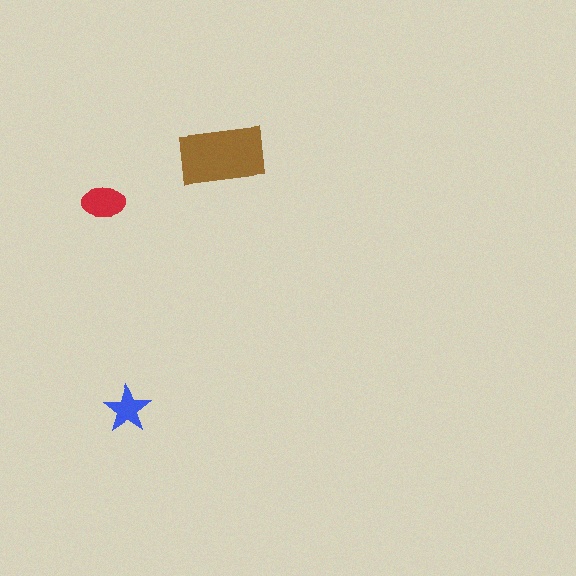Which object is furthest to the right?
The brown rectangle is rightmost.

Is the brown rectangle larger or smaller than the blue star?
Larger.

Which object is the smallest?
The blue star.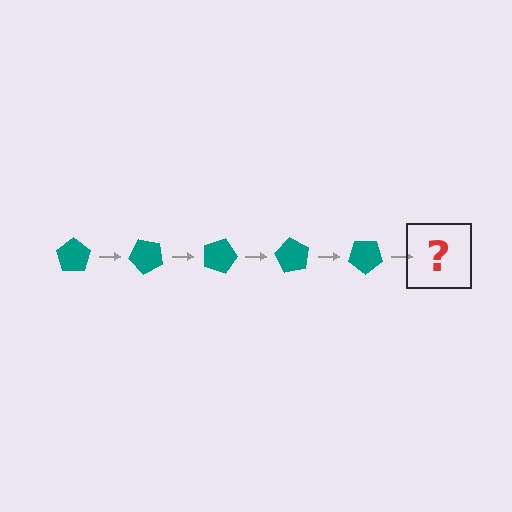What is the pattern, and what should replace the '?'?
The pattern is that the pentagon rotates 45 degrees each step. The '?' should be a teal pentagon rotated 225 degrees.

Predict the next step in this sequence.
The next step is a teal pentagon rotated 225 degrees.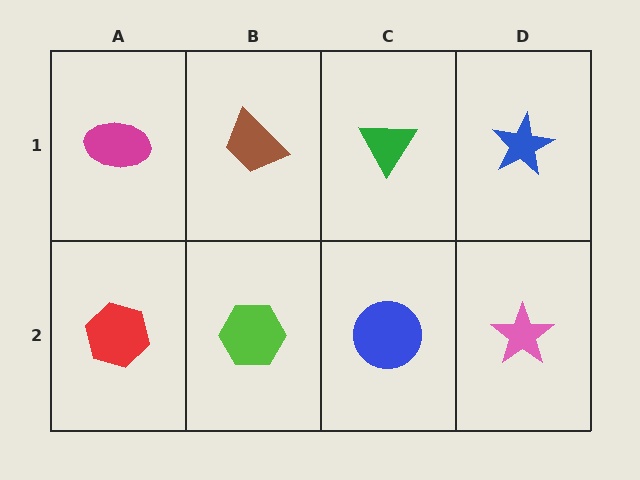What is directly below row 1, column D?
A pink star.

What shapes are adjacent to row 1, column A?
A red hexagon (row 2, column A), a brown trapezoid (row 1, column B).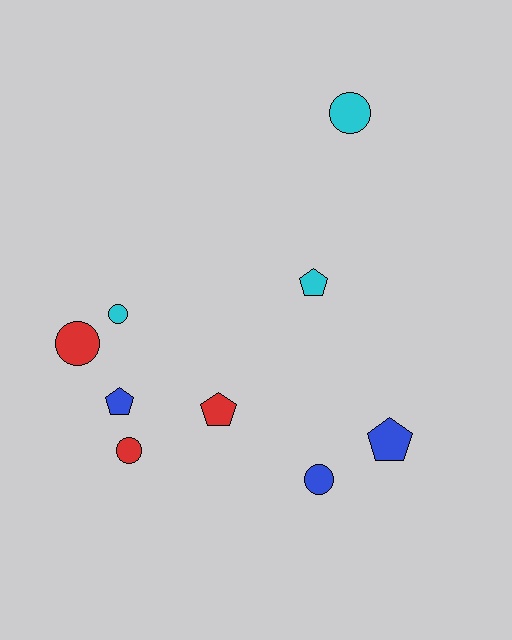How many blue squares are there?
There are no blue squares.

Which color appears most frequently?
Red, with 3 objects.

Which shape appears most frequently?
Circle, with 5 objects.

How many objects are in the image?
There are 9 objects.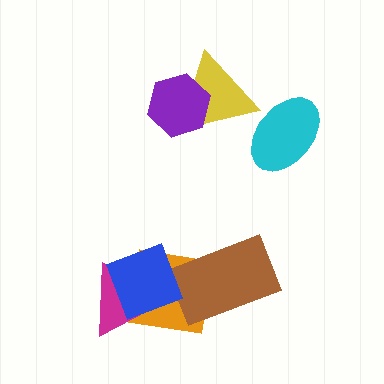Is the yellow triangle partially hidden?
Yes, it is partially covered by another shape.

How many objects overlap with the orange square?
3 objects overlap with the orange square.